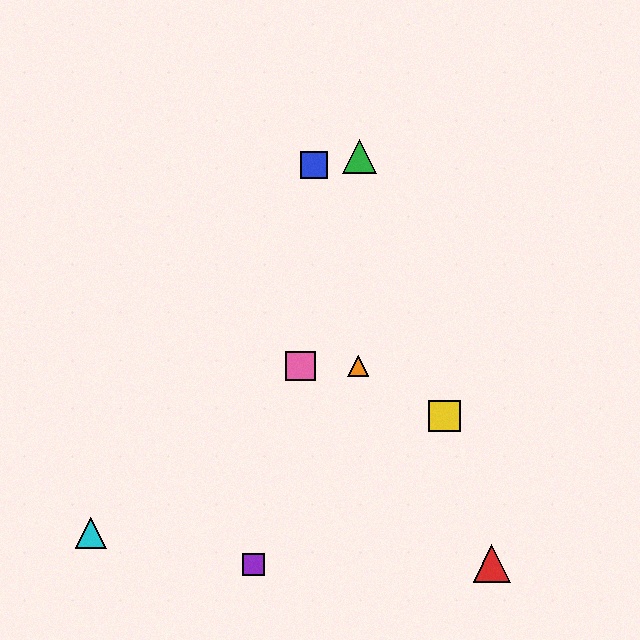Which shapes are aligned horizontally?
The orange triangle, the pink square are aligned horizontally.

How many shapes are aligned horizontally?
2 shapes (the orange triangle, the pink square) are aligned horizontally.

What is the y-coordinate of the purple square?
The purple square is at y≈564.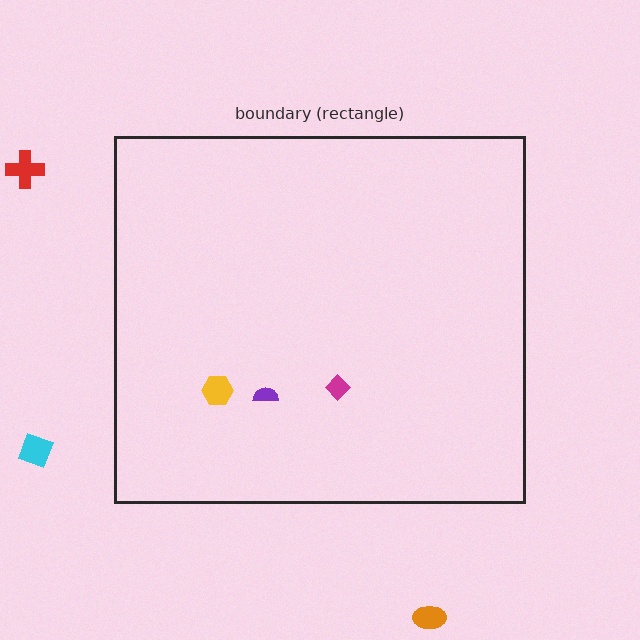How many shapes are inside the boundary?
3 inside, 3 outside.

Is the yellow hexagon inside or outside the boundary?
Inside.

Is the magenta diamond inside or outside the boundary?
Inside.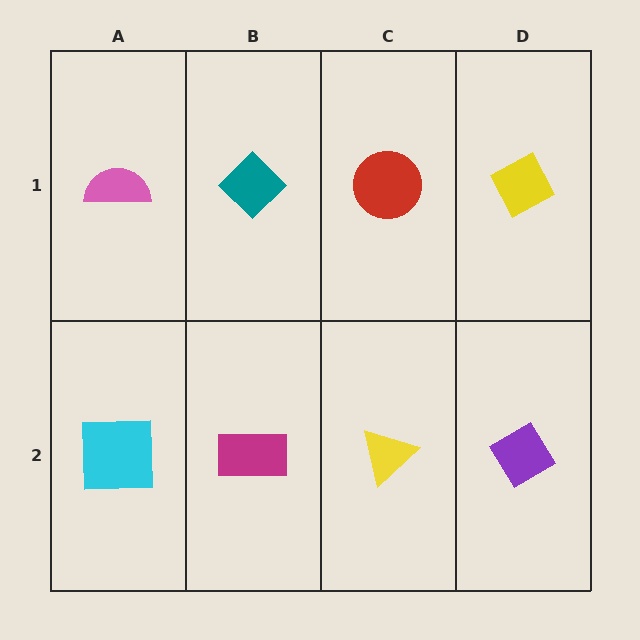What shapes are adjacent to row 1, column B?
A magenta rectangle (row 2, column B), a pink semicircle (row 1, column A), a red circle (row 1, column C).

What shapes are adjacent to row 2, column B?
A teal diamond (row 1, column B), a cyan square (row 2, column A), a yellow triangle (row 2, column C).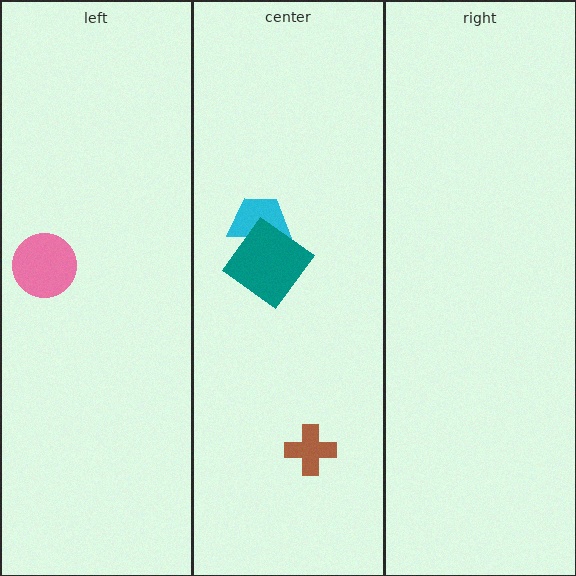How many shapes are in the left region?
1.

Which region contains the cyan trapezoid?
The center region.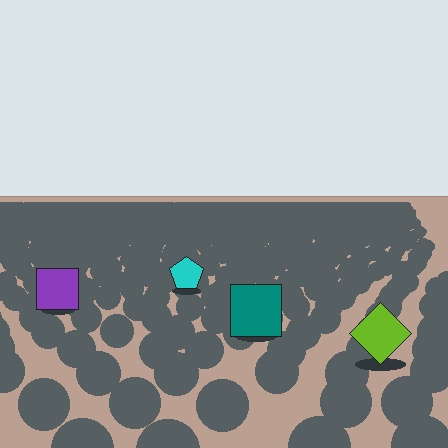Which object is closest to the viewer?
The lime diamond is closest. The texture marks near it are larger and more spread out.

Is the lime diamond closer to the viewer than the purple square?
Yes. The lime diamond is closer — you can tell from the texture gradient: the ground texture is coarser near it.